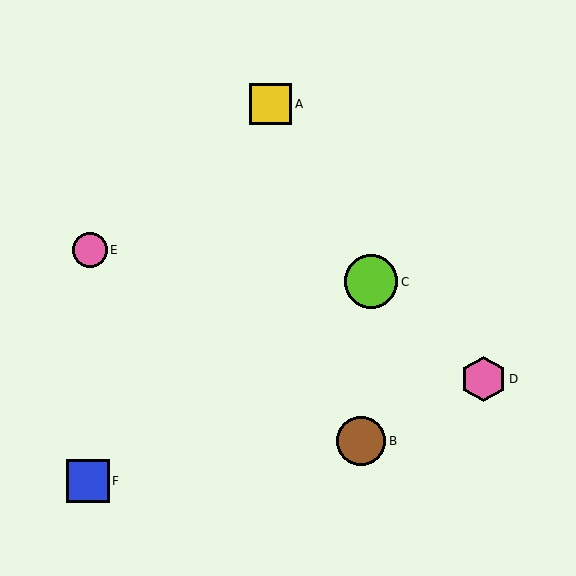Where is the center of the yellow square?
The center of the yellow square is at (271, 104).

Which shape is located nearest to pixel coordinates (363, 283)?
The lime circle (labeled C) at (371, 282) is nearest to that location.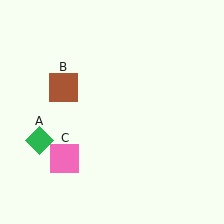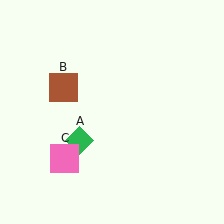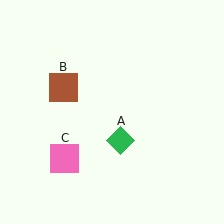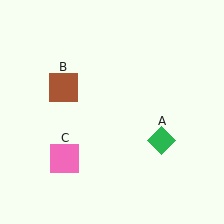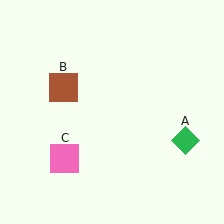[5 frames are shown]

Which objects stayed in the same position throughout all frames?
Brown square (object B) and pink square (object C) remained stationary.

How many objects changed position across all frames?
1 object changed position: green diamond (object A).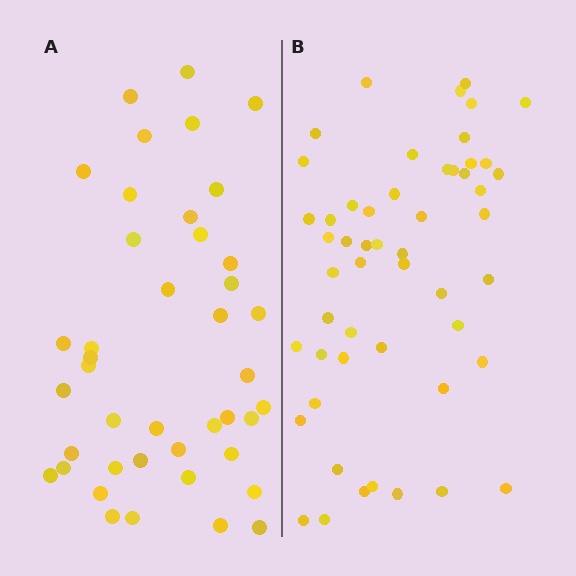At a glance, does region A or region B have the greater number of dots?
Region B (the right region) has more dots.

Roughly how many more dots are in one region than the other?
Region B has roughly 10 or so more dots than region A.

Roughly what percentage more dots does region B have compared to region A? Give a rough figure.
About 25% more.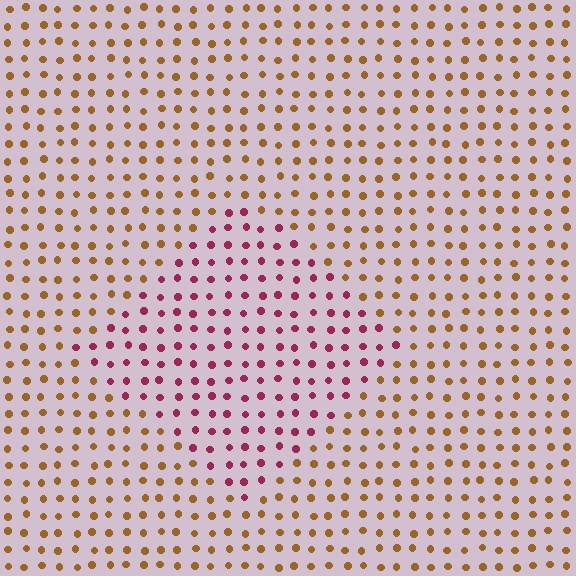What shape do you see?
I see a diamond.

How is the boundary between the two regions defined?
The boundary is defined purely by a slight shift in hue (about 56 degrees). Spacing, size, and orientation are identical on both sides.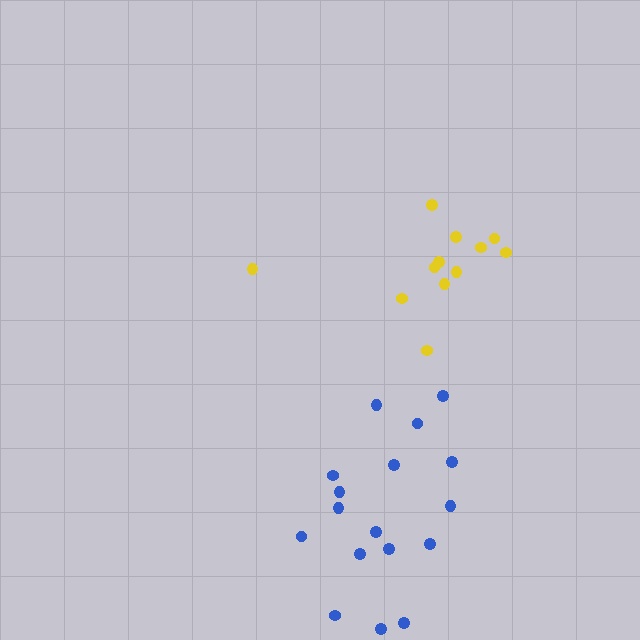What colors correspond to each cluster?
The clusters are colored: yellow, blue.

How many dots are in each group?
Group 1: 12 dots, Group 2: 17 dots (29 total).